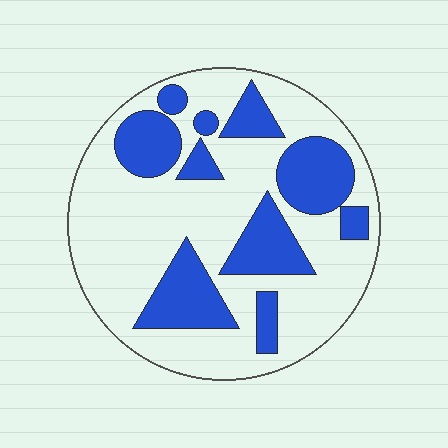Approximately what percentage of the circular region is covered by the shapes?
Approximately 30%.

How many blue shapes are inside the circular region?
10.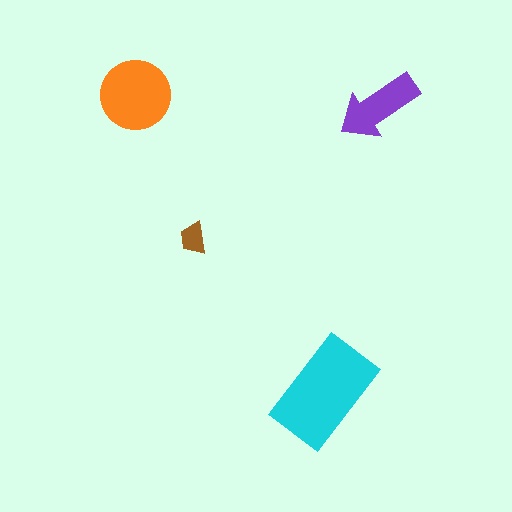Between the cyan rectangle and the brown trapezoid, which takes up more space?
The cyan rectangle.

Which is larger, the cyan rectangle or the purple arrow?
The cyan rectangle.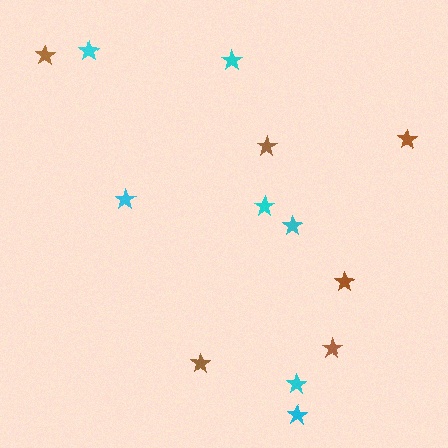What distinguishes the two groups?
There are 2 groups: one group of cyan stars (7) and one group of brown stars (6).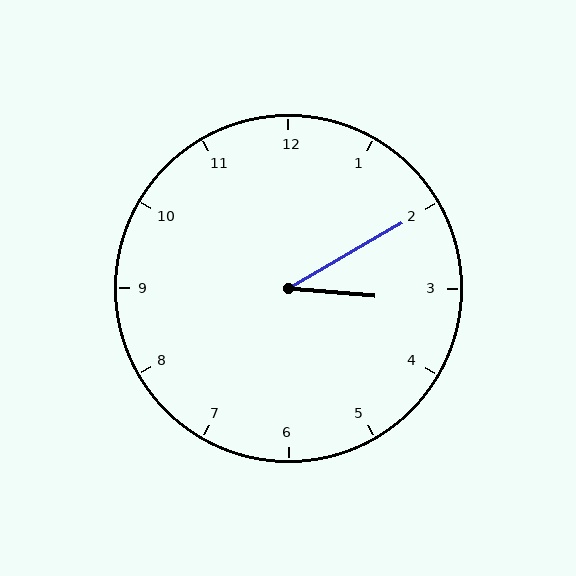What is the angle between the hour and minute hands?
Approximately 35 degrees.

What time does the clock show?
3:10.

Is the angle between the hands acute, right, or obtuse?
It is acute.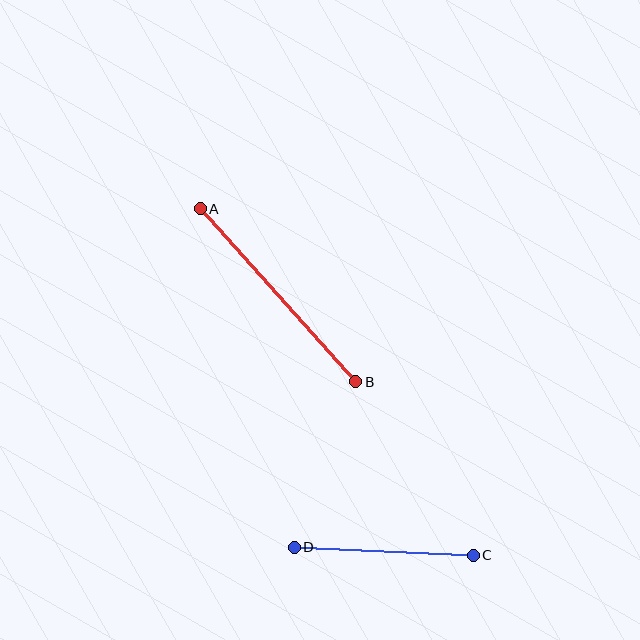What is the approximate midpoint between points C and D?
The midpoint is at approximately (384, 551) pixels.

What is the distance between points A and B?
The distance is approximately 233 pixels.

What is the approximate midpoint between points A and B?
The midpoint is at approximately (278, 295) pixels.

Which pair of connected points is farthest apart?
Points A and B are farthest apart.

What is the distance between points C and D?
The distance is approximately 179 pixels.